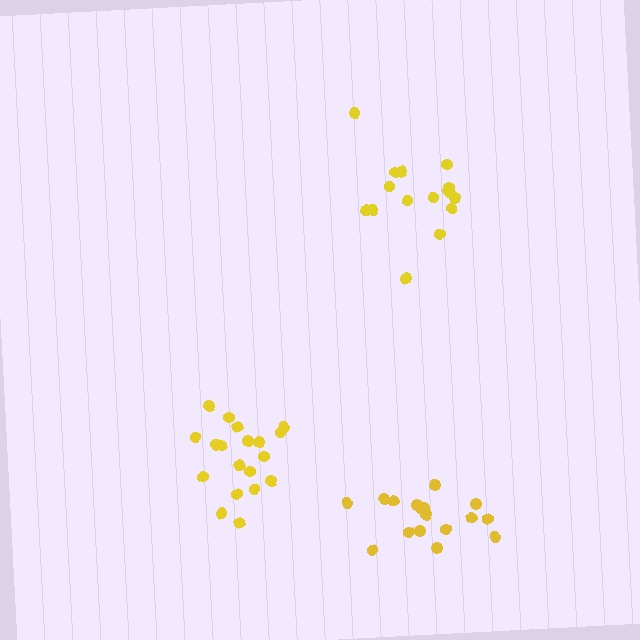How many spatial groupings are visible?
There are 3 spatial groupings.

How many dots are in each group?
Group 1: 20 dots, Group 2: 17 dots, Group 3: 16 dots (53 total).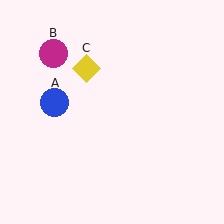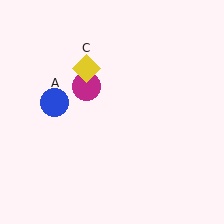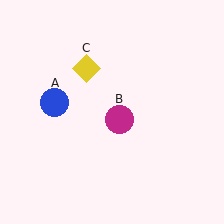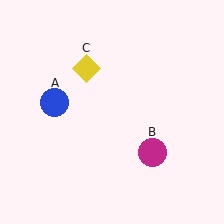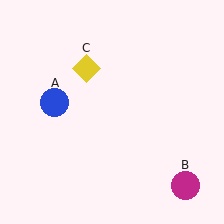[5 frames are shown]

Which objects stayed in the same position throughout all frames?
Blue circle (object A) and yellow diamond (object C) remained stationary.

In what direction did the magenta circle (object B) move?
The magenta circle (object B) moved down and to the right.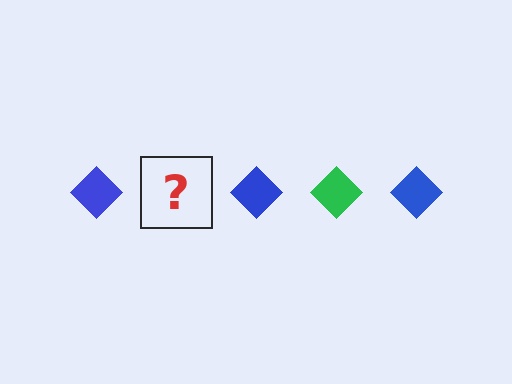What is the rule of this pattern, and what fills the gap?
The rule is that the pattern cycles through blue, green diamonds. The gap should be filled with a green diamond.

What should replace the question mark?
The question mark should be replaced with a green diamond.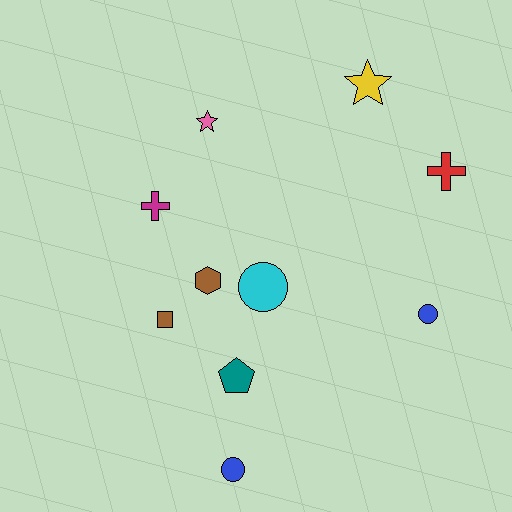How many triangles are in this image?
There are no triangles.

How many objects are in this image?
There are 10 objects.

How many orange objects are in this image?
There are no orange objects.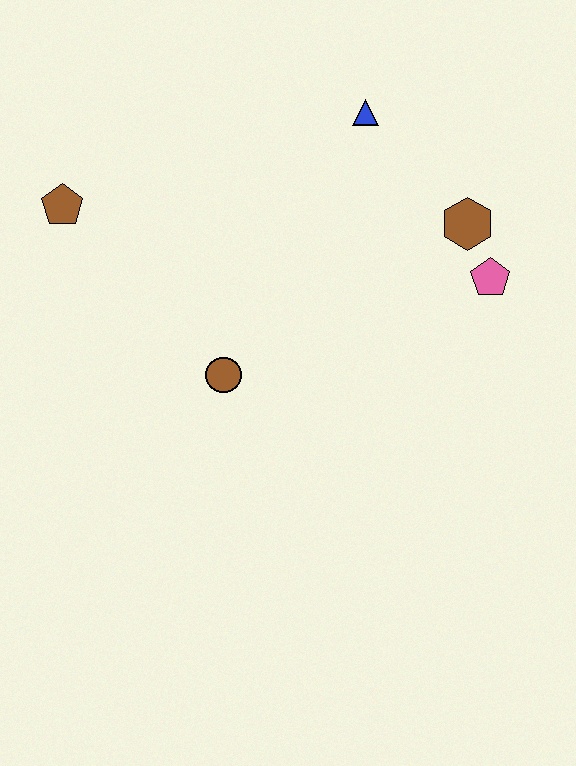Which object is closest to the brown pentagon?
The brown circle is closest to the brown pentagon.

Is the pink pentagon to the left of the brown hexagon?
No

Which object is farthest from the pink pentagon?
The brown pentagon is farthest from the pink pentagon.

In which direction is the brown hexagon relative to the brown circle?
The brown hexagon is to the right of the brown circle.